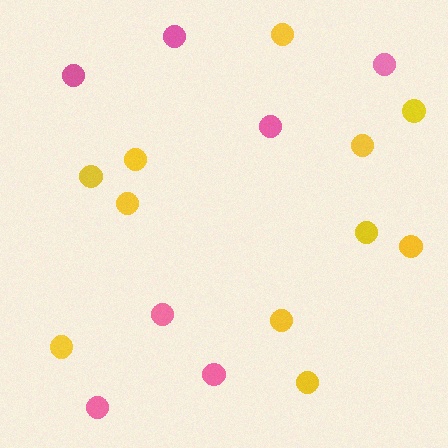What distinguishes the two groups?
There are 2 groups: one group of yellow circles (11) and one group of pink circles (7).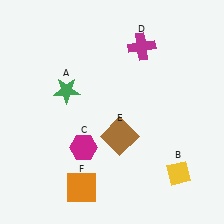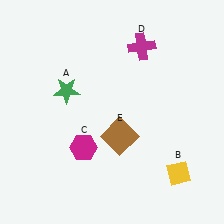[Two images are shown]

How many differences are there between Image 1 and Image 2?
There is 1 difference between the two images.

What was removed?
The orange square (F) was removed in Image 2.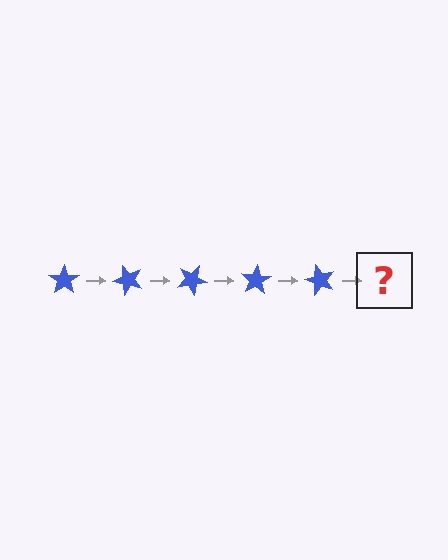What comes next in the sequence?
The next element should be a blue star rotated 250 degrees.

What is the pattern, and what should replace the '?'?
The pattern is that the star rotates 50 degrees each step. The '?' should be a blue star rotated 250 degrees.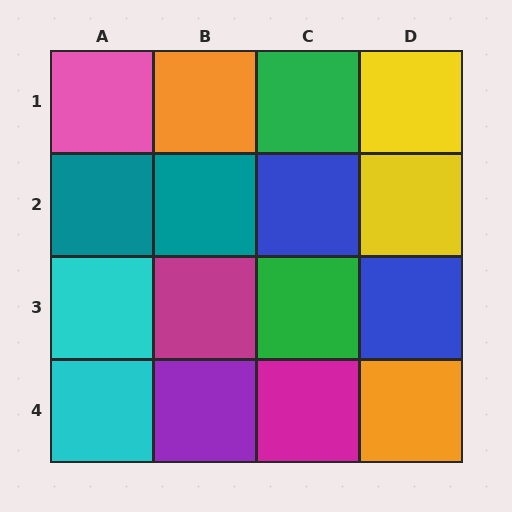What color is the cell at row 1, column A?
Pink.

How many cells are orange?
2 cells are orange.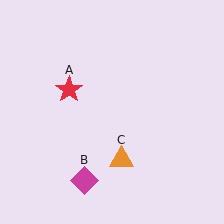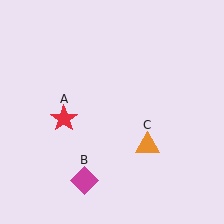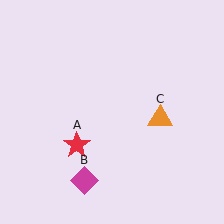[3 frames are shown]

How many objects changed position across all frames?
2 objects changed position: red star (object A), orange triangle (object C).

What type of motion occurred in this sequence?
The red star (object A), orange triangle (object C) rotated counterclockwise around the center of the scene.